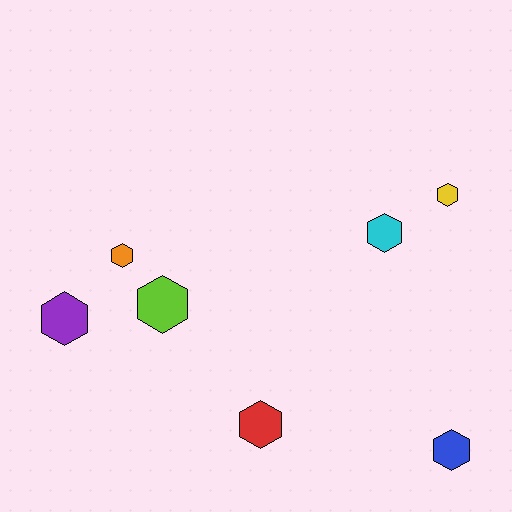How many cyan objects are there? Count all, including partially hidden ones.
There is 1 cyan object.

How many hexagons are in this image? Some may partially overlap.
There are 7 hexagons.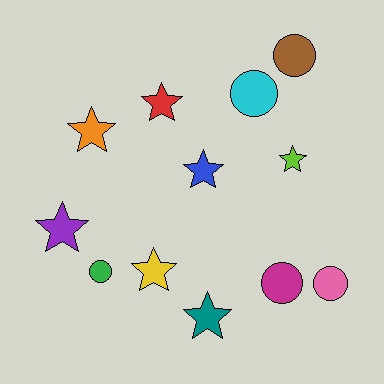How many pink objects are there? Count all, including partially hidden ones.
There is 1 pink object.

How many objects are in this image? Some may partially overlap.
There are 12 objects.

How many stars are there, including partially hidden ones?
There are 7 stars.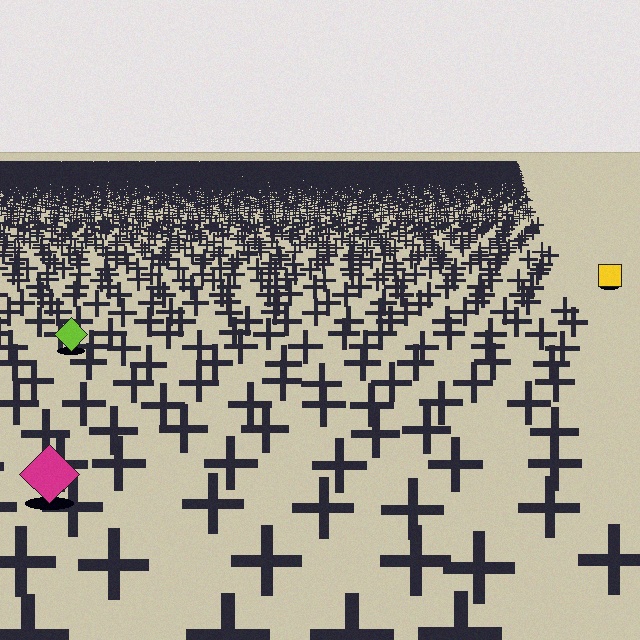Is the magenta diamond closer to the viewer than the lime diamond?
Yes. The magenta diamond is closer — you can tell from the texture gradient: the ground texture is coarser near it.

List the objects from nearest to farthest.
From nearest to farthest: the magenta diamond, the lime diamond, the yellow square.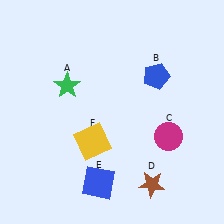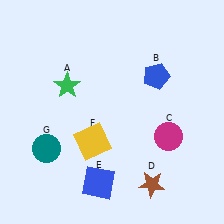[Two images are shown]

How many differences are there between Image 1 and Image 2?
There is 1 difference between the two images.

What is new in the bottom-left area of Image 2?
A teal circle (G) was added in the bottom-left area of Image 2.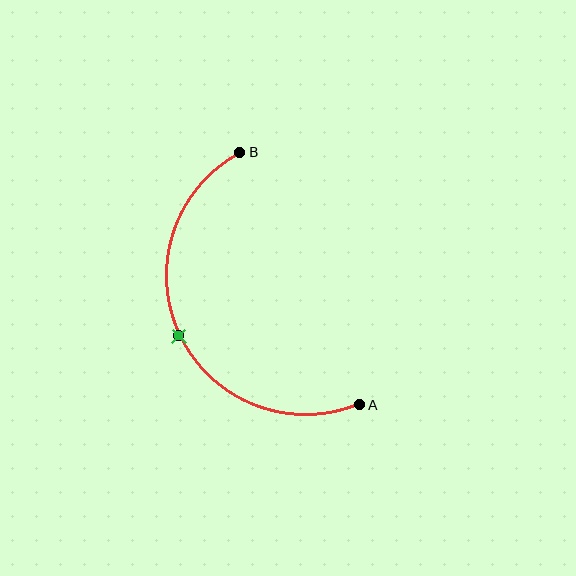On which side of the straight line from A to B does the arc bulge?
The arc bulges to the left of the straight line connecting A and B.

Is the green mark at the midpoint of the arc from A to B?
Yes. The green mark lies on the arc at equal arc-length from both A and B — it is the arc midpoint.